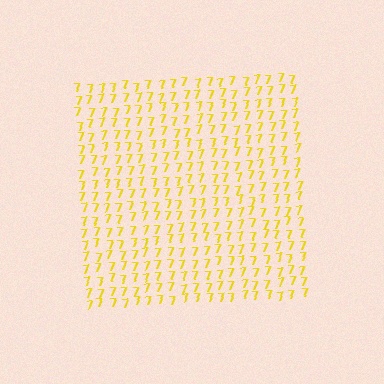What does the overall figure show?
The overall figure shows a square.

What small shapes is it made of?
It is made of small digit 7's.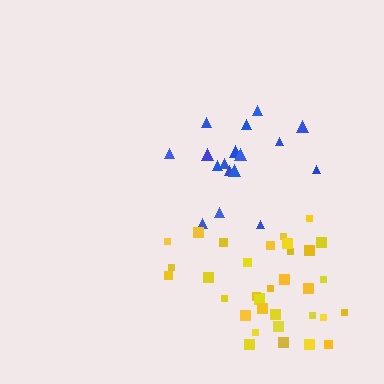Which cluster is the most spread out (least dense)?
Yellow.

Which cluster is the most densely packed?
Blue.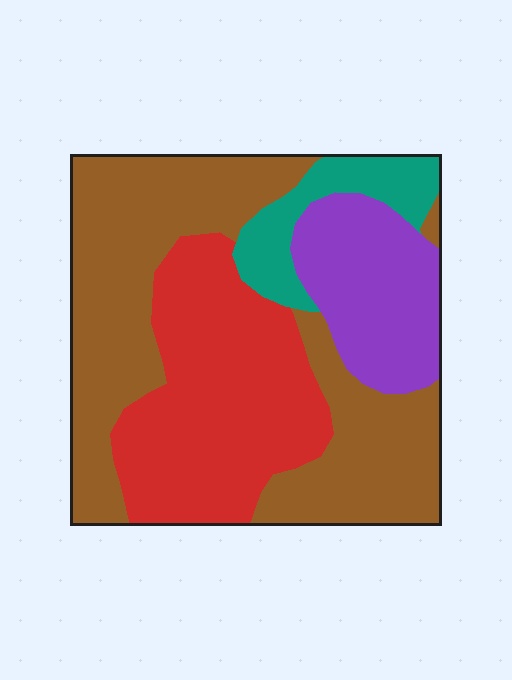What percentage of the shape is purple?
Purple takes up about one sixth (1/6) of the shape.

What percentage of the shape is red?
Red covers about 30% of the shape.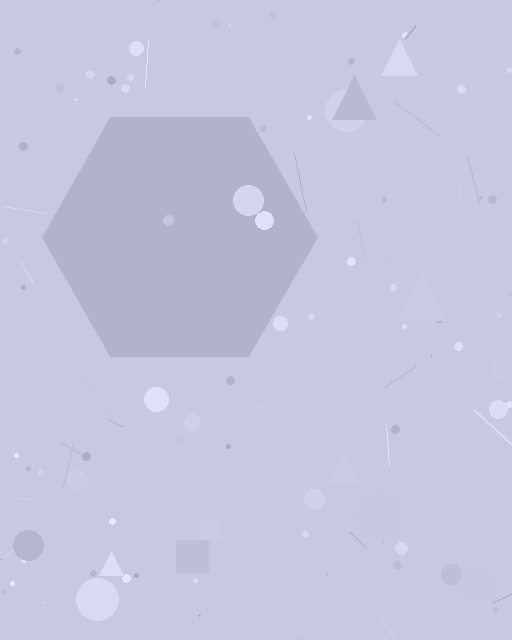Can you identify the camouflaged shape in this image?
The camouflaged shape is a hexagon.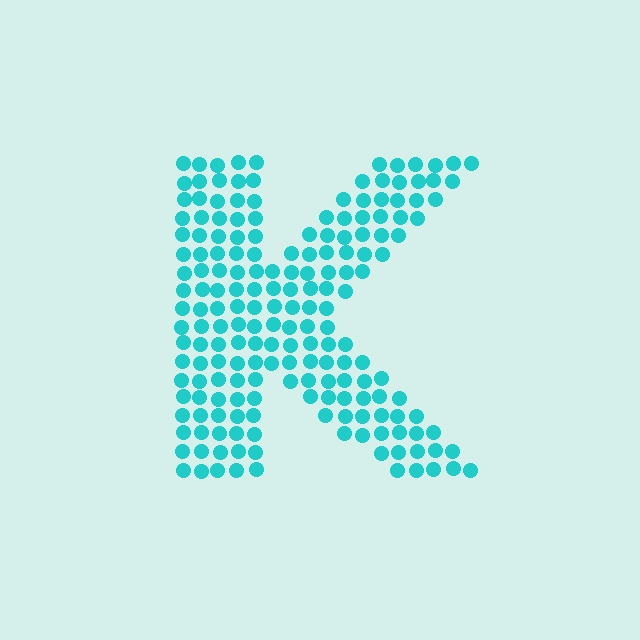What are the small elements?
The small elements are circles.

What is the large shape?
The large shape is the letter K.